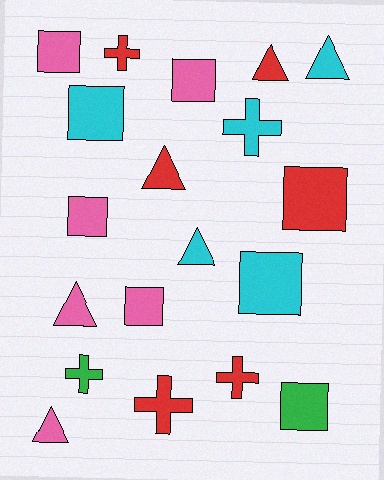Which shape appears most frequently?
Square, with 8 objects.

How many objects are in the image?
There are 19 objects.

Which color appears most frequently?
Red, with 6 objects.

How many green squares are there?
There is 1 green square.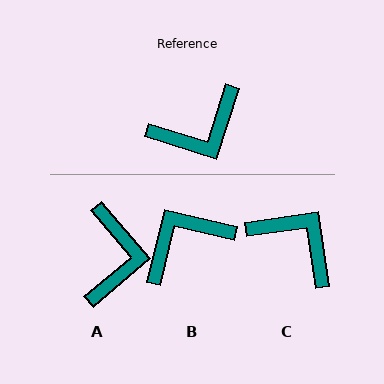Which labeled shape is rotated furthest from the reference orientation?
B, about 176 degrees away.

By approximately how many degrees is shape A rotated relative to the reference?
Approximately 58 degrees counter-clockwise.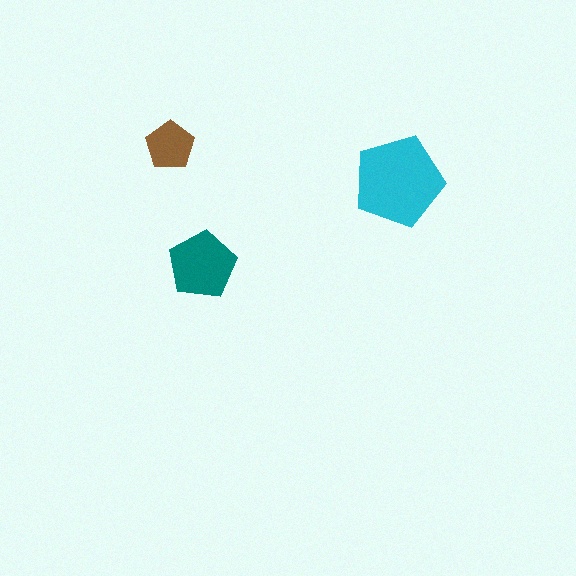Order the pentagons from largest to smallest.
the cyan one, the teal one, the brown one.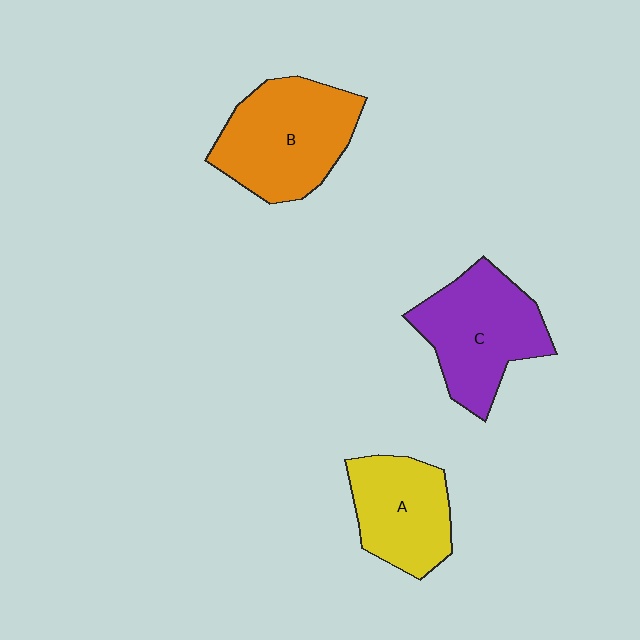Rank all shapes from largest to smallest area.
From largest to smallest: B (orange), C (purple), A (yellow).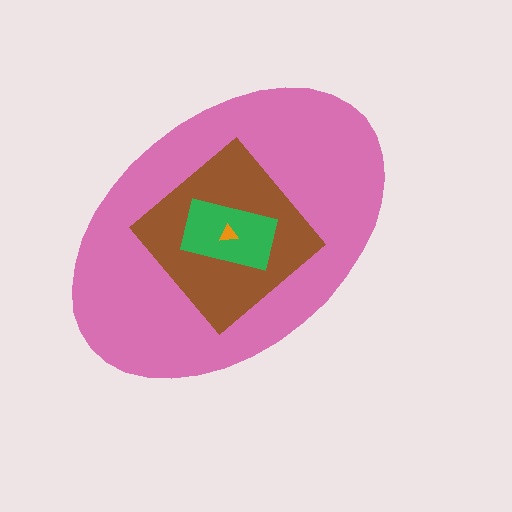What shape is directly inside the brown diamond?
The green rectangle.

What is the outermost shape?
The pink ellipse.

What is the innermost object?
The orange triangle.